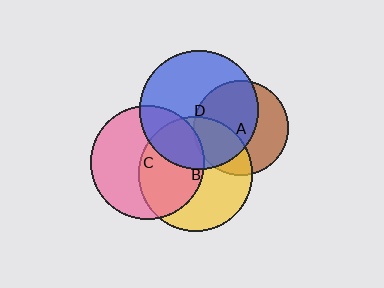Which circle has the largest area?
Circle D (blue).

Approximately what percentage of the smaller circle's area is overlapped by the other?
Approximately 60%.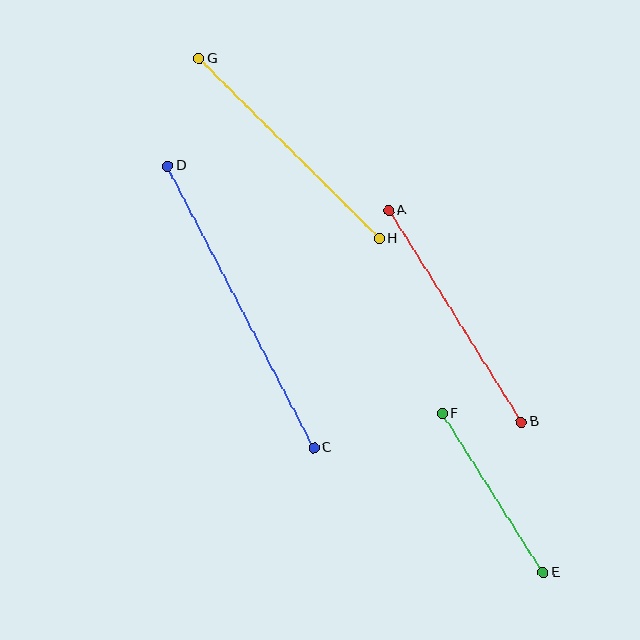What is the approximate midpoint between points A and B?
The midpoint is at approximately (455, 316) pixels.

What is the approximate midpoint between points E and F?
The midpoint is at approximately (493, 493) pixels.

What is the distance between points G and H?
The distance is approximately 254 pixels.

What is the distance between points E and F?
The distance is approximately 188 pixels.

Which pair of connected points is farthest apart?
Points C and D are farthest apart.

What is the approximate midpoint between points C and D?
The midpoint is at approximately (241, 307) pixels.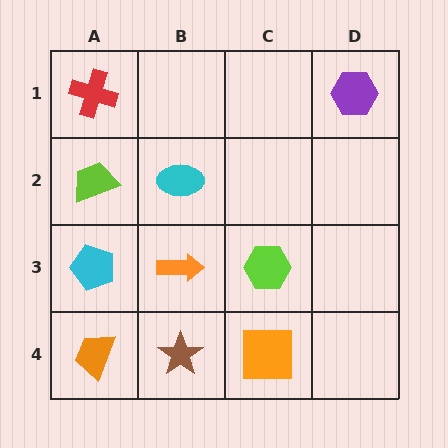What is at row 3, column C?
A lime hexagon.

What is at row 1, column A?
A red cross.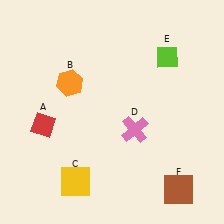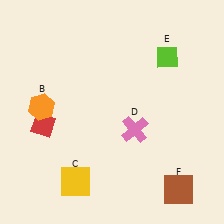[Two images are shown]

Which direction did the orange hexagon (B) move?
The orange hexagon (B) moved left.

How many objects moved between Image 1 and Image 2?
1 object moved between the two images.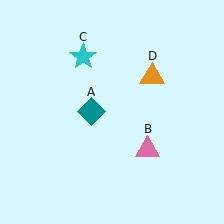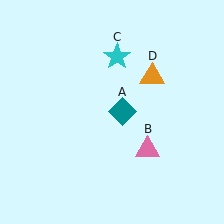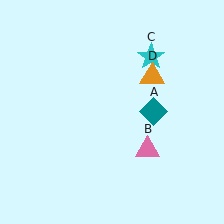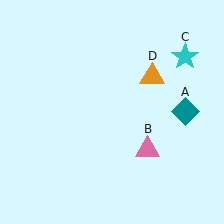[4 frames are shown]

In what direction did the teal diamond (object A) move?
The teal diamond (object A) moved right.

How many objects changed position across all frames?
2 objects changed position: teal diamond (object A), cyan star (object C).